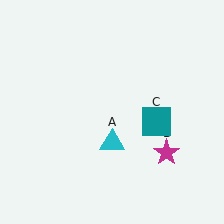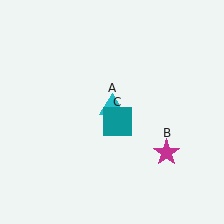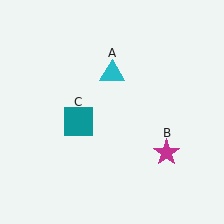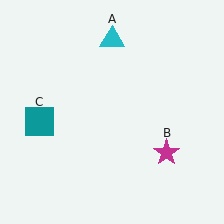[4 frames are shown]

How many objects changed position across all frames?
2 objects changed position: cyan triangle (object A), teal square (object C).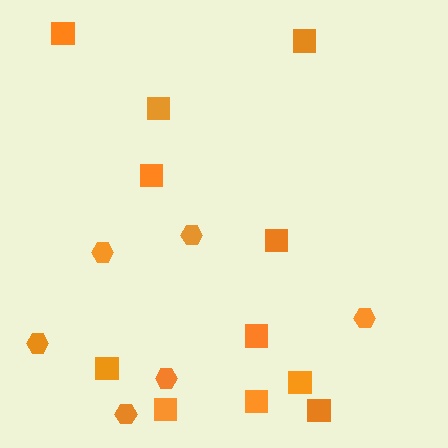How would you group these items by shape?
There are 2 groups: one group of hexagons (6) and one group of squares (11).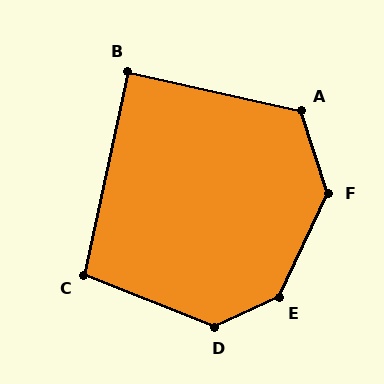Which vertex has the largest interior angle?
E, at approximately 140 degrees.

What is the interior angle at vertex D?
Approximately 134 degrees (obtuse).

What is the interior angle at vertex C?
Approximately 99 degrees (obtuse).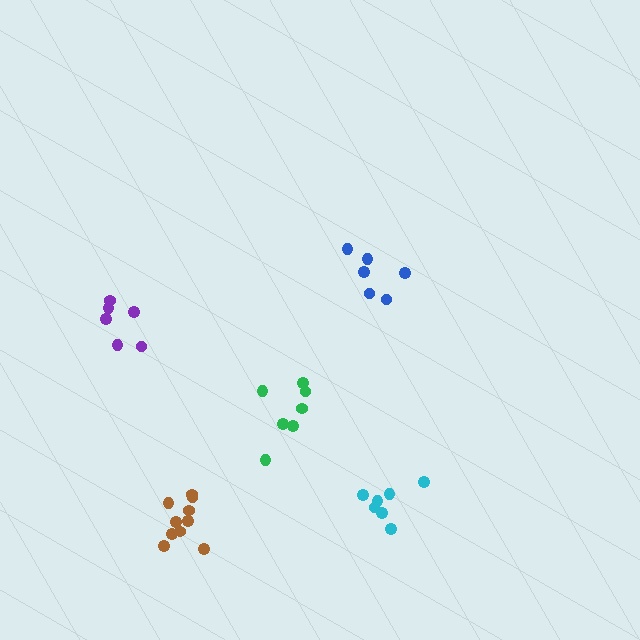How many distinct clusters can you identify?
There are 5 distinct clusters.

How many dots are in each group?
Group 1: 7 dots, Group 2: 6 dots, Group 3: 7 dots, Group 4: 10 dots, Group 5: 6 dots (36 total).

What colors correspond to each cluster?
The clusters are colored: cyan, blue, green, brown, purple.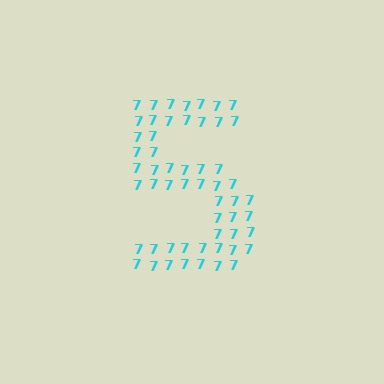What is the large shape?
The large shape is the digit 5.